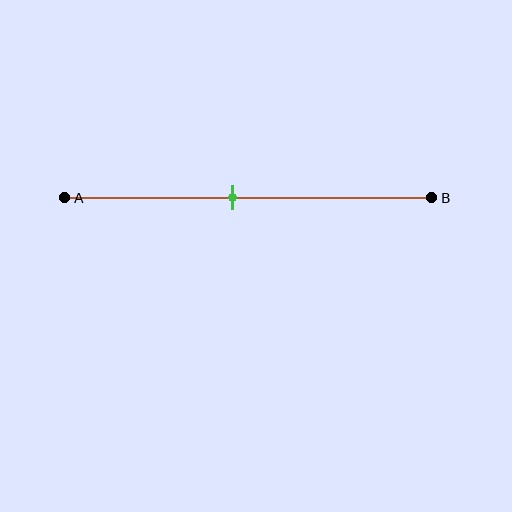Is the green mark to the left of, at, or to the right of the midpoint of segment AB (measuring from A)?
The green mark is to the left of the midpoint of segment AB.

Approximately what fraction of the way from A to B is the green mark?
The green mark is approximately 45% of the way from A to B.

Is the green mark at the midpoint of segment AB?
No, the mark is at about 45% from A, not at the 50% midpoint.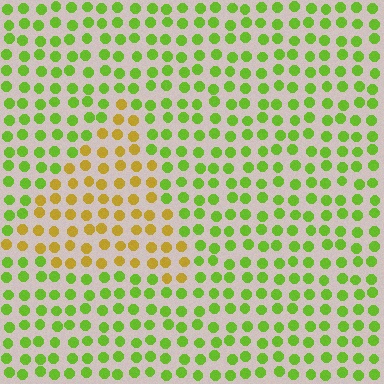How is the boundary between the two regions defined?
The boundary is defined purely by a slight shift in hue (about 48 degrees). Spacing, size, and orientation are identical on both sides.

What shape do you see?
I see a triangle.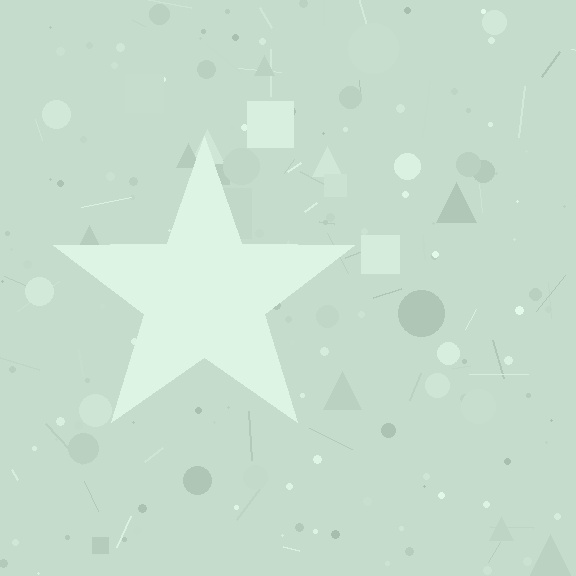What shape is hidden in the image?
A star is hidden in the image.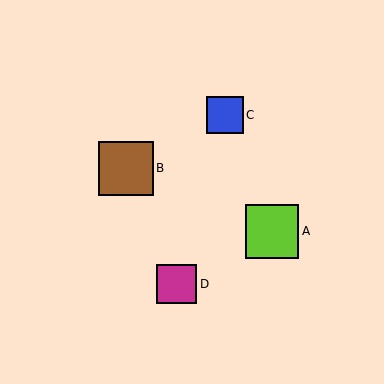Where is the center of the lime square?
The center of the lime square is at (272, 231).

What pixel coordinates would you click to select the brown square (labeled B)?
Click at (126, 168) to select the brown square B.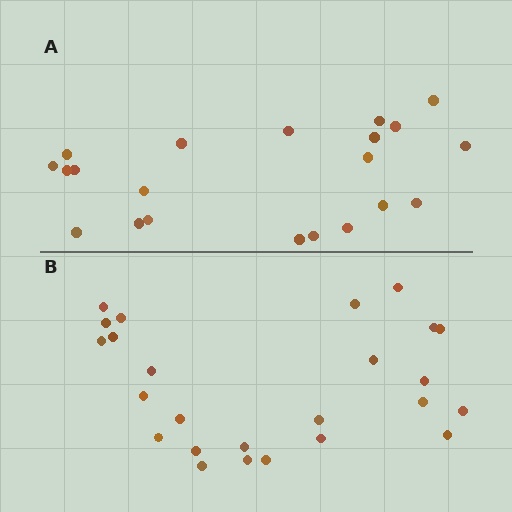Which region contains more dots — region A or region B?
Region B (the bottom region) has more dots.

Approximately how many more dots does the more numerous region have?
Region B has about 4 more dots than region A.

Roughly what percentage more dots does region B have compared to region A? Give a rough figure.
About 20% more.